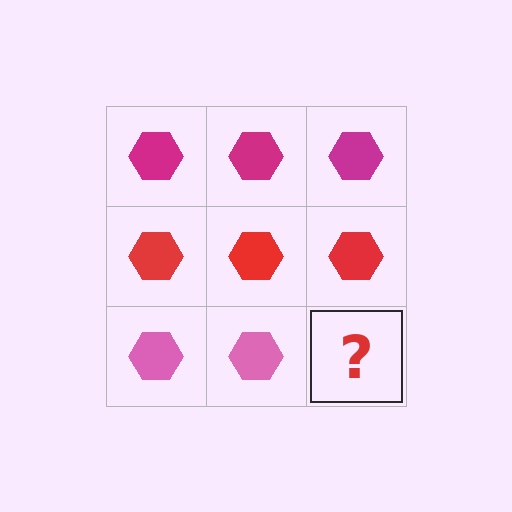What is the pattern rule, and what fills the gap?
The rule is that each row has a consistent color. The gap should be filled with a pink hexagon.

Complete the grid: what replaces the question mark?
The question mark should be replaced with a pink hexagon.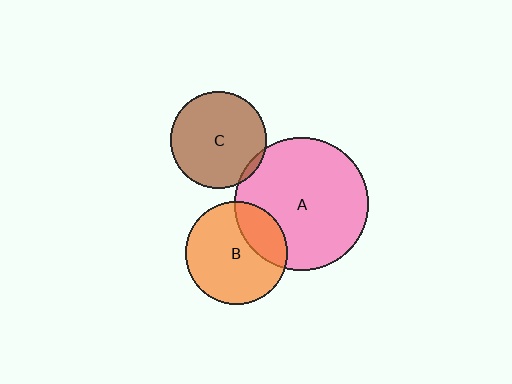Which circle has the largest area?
Circle A (pink).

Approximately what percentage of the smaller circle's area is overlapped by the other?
Approximately 25%.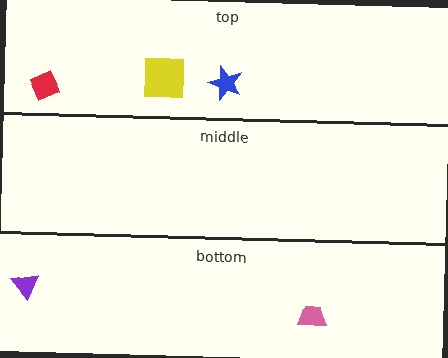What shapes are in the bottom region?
The pink trapezoid, the purple triangle.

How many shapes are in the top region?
3.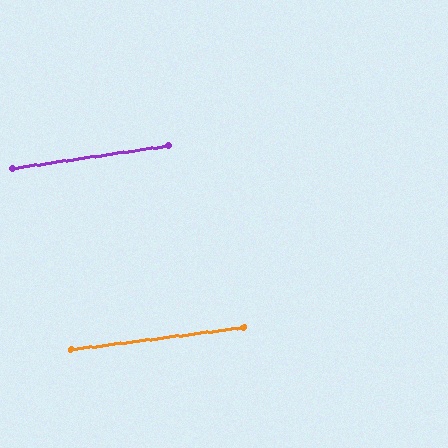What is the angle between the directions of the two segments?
Approximately 1 degree.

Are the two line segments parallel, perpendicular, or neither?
Parallel — their directions differ by only 1.0°.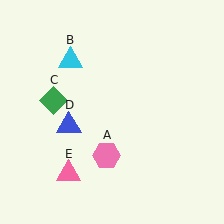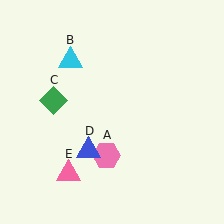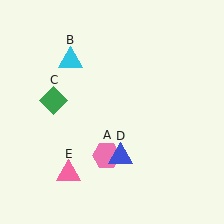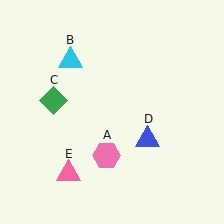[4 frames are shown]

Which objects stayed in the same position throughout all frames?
Pink hexagon (object A) and cyan triangle (object B) and green diamond (object C) and pink triangle (object E) remained stationary.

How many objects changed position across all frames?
1 object changed position: blue triangle (object D).